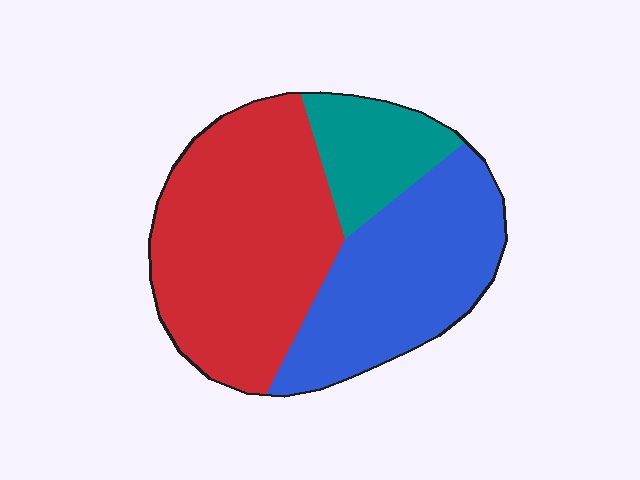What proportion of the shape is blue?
Blue takes up about three eighths (3/8) of the shape.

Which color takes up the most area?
Red, at roughly 50%.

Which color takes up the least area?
Teal, at roughly 15%.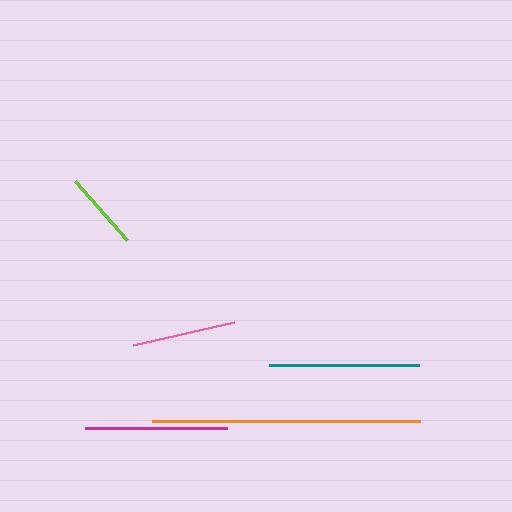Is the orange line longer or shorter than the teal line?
The orange line is longer than the teal line.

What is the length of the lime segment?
The lime segment is approximately 79 pixels long.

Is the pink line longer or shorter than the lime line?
The pink line is longer than the lime line.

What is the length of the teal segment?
The teal segment is approximately 150 pixels long.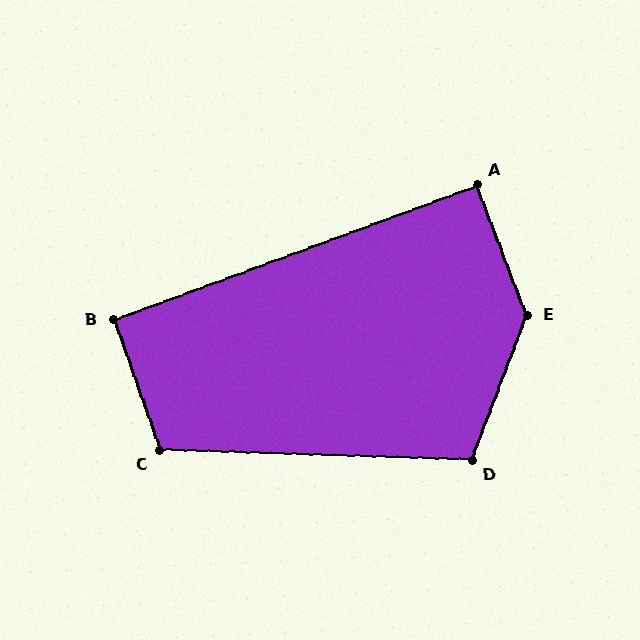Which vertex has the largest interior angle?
E, at approximately 138 degrees.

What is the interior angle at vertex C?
Approximately 111 degrees (obtuse).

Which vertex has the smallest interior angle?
A, at approximately 91 degrees.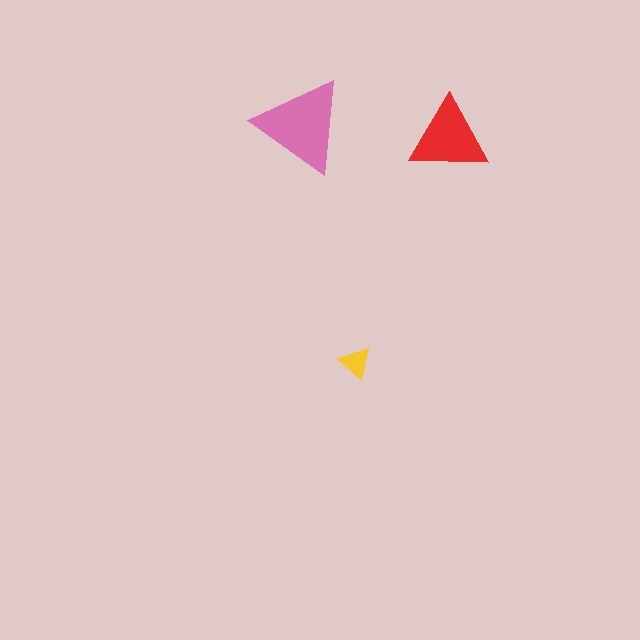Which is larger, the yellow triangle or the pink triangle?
The pink one.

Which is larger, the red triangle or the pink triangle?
The pink one.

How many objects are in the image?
There are 3 objects in the image.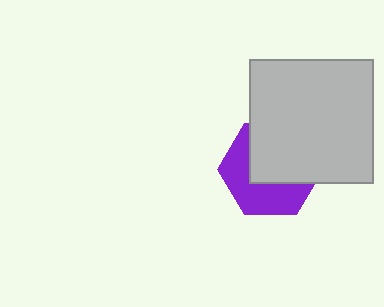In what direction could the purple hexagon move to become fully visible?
The purple hexagon could move toward the lower-left. That would shift it out from behind the light gray square entirely.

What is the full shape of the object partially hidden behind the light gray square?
The partially hidden object is a purple hexagon.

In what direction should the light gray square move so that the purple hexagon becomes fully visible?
The light gray square should move toward the upper-right. That is the shortest direction to clear the overlap and leave the purple hexagon fully visible.